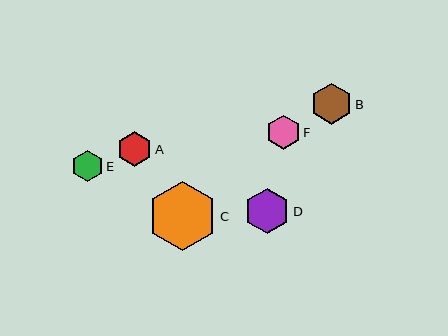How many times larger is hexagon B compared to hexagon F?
Hexagon B is approximately 1.2 times the size of hexagon F.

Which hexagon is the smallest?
Hexagon E is the smallest with a size of approximately 32 pixels.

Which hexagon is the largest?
Hexagon C is the largest with a size of approximately 69 pixels.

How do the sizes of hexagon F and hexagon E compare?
Hexagon F and hexagon E are approximately the same size.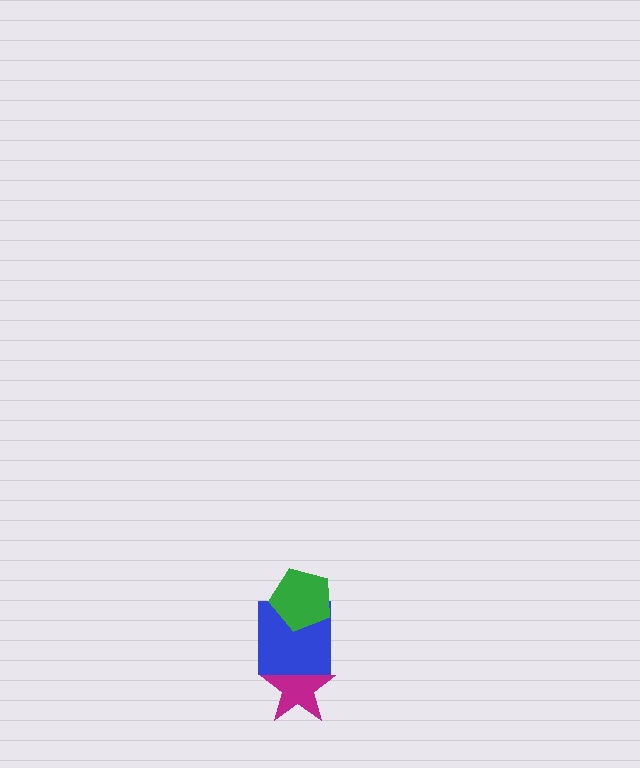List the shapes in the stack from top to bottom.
From top to bottom: the green pentagon, the blue square, the magenta star.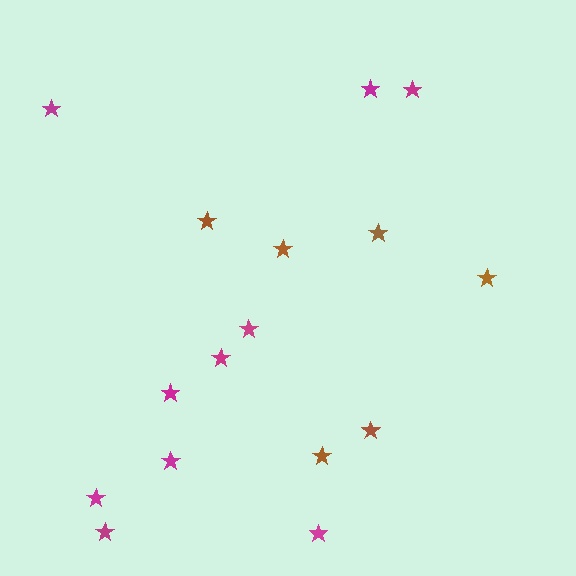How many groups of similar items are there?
There are 2 groups: one group of brown stars (6) and one group of magenta stars (10).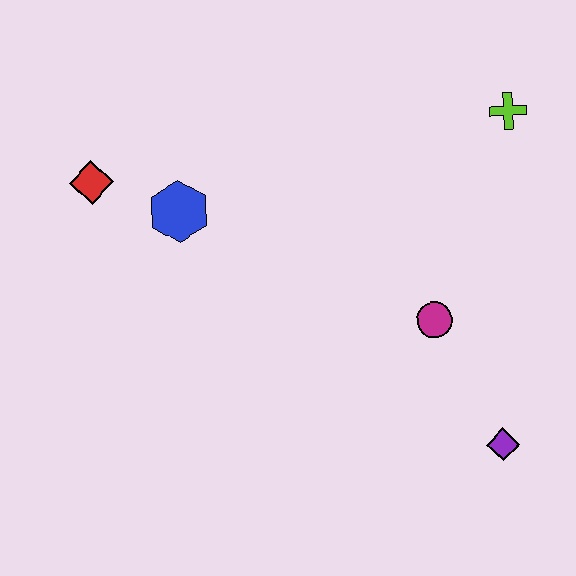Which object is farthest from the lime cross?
The red diamond is farthest from the lime cross.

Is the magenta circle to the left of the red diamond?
No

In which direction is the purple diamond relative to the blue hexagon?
The purple diamond is to the right of the blue hexagon.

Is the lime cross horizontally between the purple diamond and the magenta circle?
No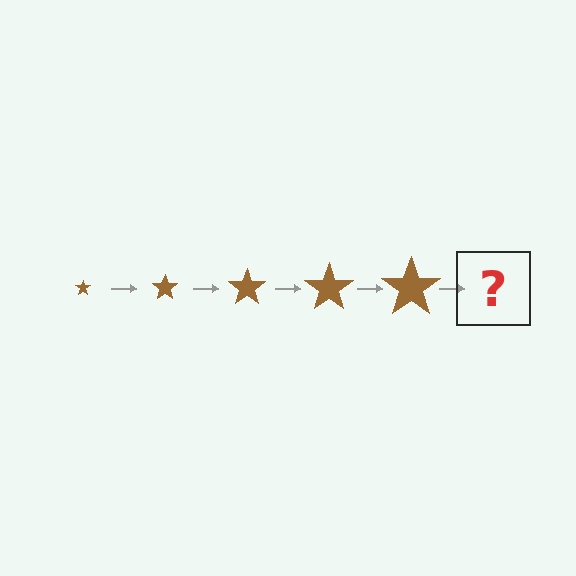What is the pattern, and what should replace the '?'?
The pattern is that the star gets progressively larger each step. The '?' should be a brown star, larger than the previous one.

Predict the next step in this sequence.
The next step is a brown star, larger than the previous one.